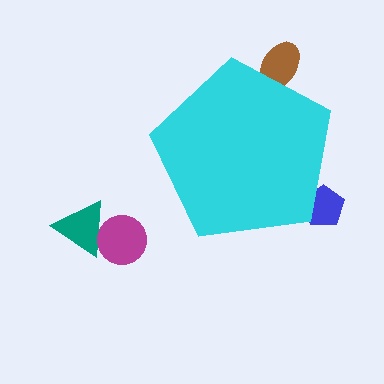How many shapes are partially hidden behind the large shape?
2 shapes are partially hidden.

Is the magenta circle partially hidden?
No, the magenta circle is fully visible.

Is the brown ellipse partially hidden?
Yes, the brown ellipse is partially hidden behind the cyan pentagon.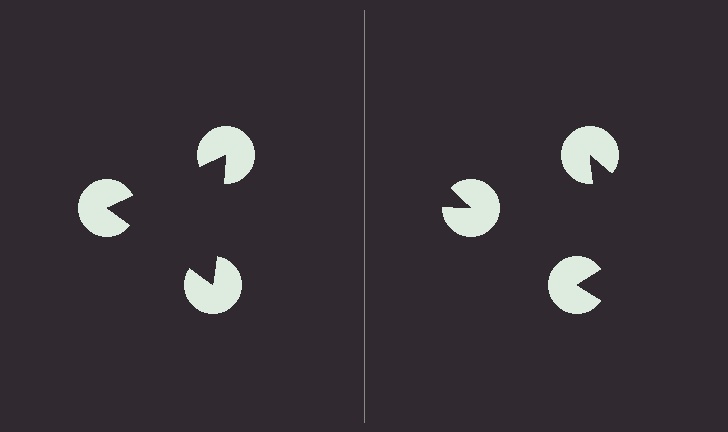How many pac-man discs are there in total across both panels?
6 — 3 on each side.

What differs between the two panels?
The pac-man discs are positioned identically on both sides; only the wedge orientations differ. On the left they align to a triangle; on the right they are misaligned.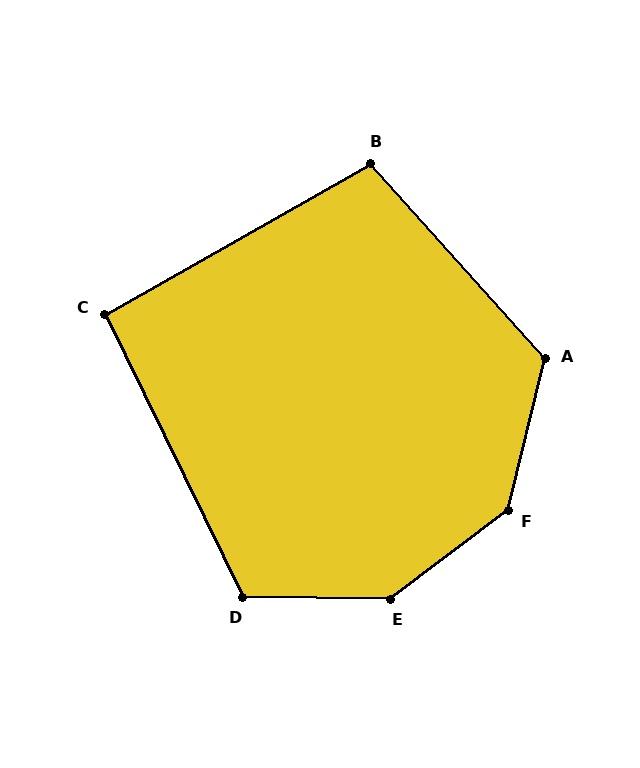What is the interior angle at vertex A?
Approximately 125 degrees (obtuse).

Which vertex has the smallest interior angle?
C, at approximately 94 degrees.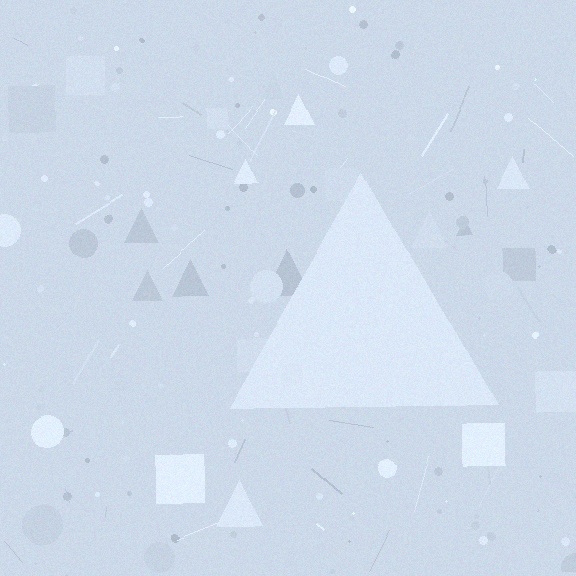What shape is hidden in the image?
A triangle is hidden in the image.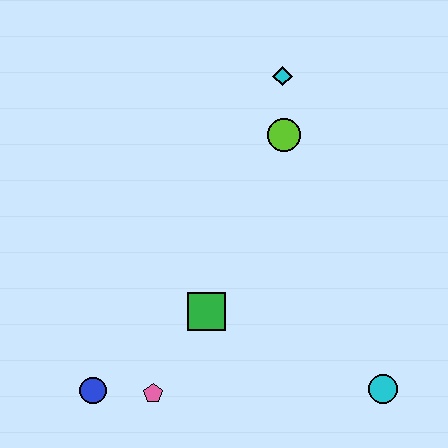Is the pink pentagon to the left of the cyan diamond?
Yes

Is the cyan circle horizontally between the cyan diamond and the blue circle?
No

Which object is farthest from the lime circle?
The blue circle is farthest from the lime circle.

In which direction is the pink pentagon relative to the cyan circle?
The pink pentagon is to the left of the cyan circle.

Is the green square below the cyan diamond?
Yes